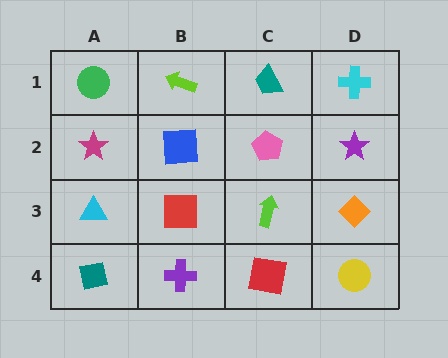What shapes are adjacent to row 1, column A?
A magenta star (row 2, column A), a lime arrow (row 1, column B).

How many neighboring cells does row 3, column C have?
4.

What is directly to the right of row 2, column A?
A blue square.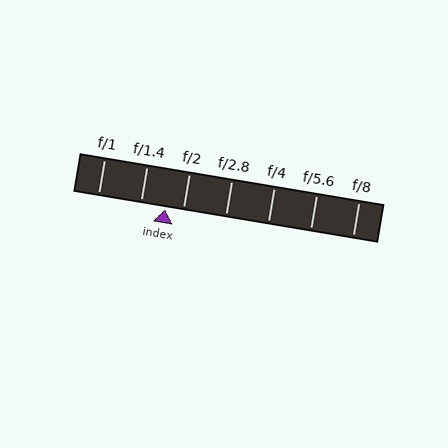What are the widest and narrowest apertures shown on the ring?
The widest aperture shown is f/1 and the narrowest is f/8.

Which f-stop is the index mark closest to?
The index mark is closest to f/2.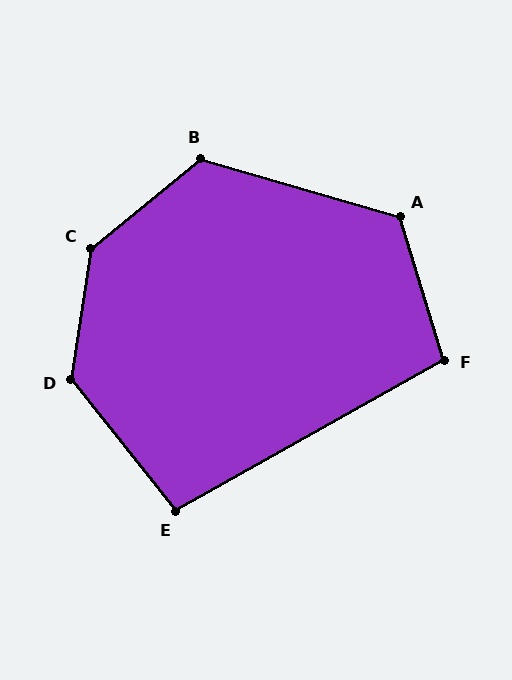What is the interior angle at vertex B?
Approximately 125 degrees (obtuse).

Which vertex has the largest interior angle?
C, at approximately 138 degrees.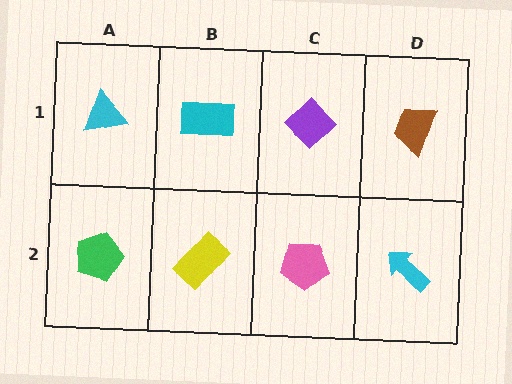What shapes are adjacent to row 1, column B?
A yellow rectangle (row 2, column B), a cyan triangle (row 1, column A), a purple diamond (row 1, column C).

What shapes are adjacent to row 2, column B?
A cyan rectangle (row 1, column B), a green pentagon (row 2, column A), a pink pentagon (row 2, column C).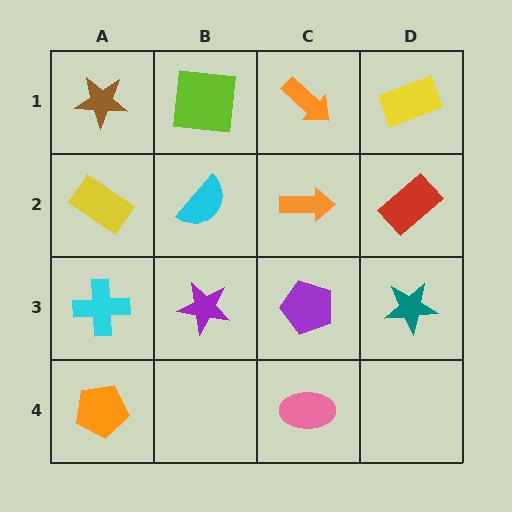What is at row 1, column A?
A brown star.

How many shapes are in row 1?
4 shapes.